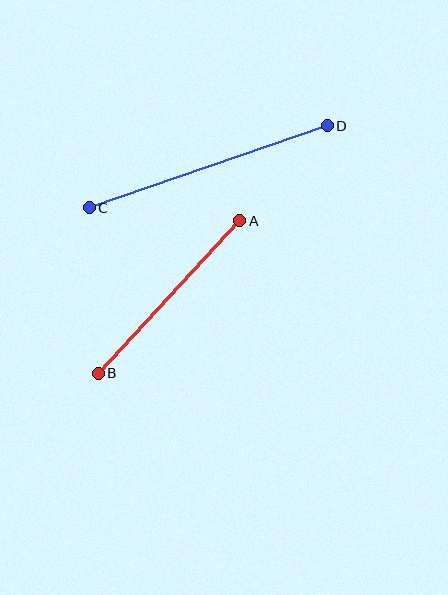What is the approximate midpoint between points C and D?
The midpoint is at approximately (208, 167) pixels.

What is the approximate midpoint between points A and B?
The midpoint is at approximately (169, 297) pixels.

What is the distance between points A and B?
The distance is approximately 208 pixels.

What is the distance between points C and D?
The distance is approximately 252 pixels.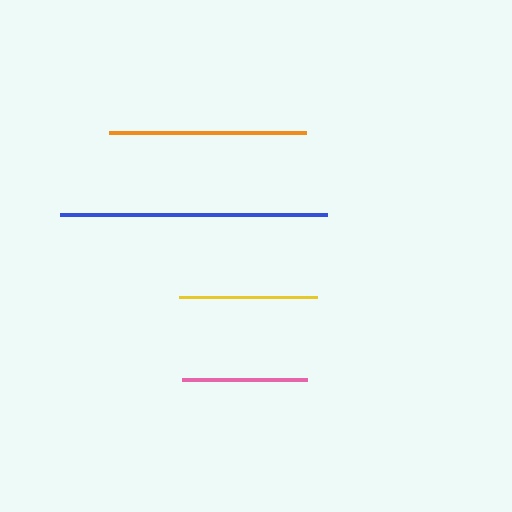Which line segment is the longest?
The blue line is the longest at approximately 267 pixels.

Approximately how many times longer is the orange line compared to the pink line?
The orange line is approximately 1.6 times the length of the pink line.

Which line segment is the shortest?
The pink line is the shortest at approximately 125 pixels.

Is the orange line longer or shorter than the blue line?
The blue line is longer than the orange line.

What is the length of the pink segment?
The pink segment is approximately 125 pixels long.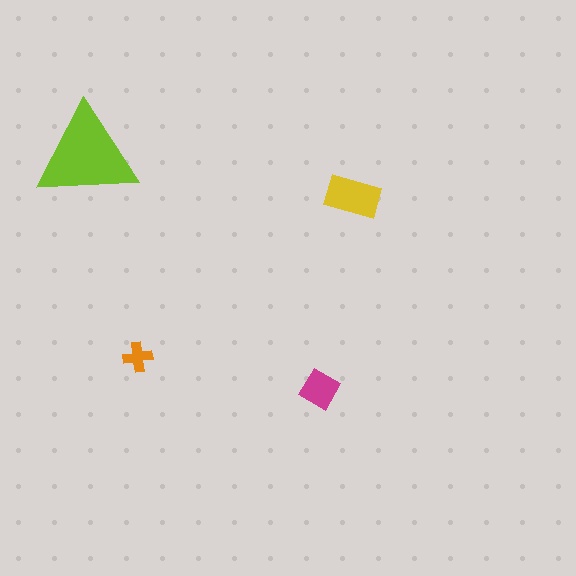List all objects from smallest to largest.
The orange cross, the magenta square, the yellow rectangle, the lime triangle.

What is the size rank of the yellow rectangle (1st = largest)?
2nd.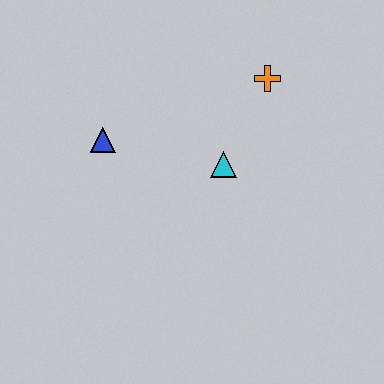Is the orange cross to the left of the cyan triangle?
No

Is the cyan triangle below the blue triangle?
Yes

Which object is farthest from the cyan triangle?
The blue triangle is farthest from the cyan triangle.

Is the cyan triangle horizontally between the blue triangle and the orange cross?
Yes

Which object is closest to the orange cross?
The cyan triangle is closest to the orange cross.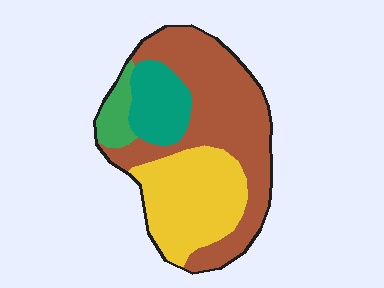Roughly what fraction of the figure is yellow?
Yellow covers roughly 30% of the figure.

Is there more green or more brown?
Brown.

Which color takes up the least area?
Green, at roughly 5%.